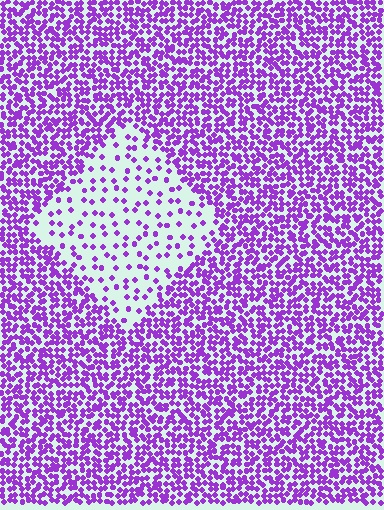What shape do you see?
I see a diamond.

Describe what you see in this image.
The image contains small purple elements arranged at two different densities. A diamond-shaped region is visible where the elements are less densely packed than the surrounding area.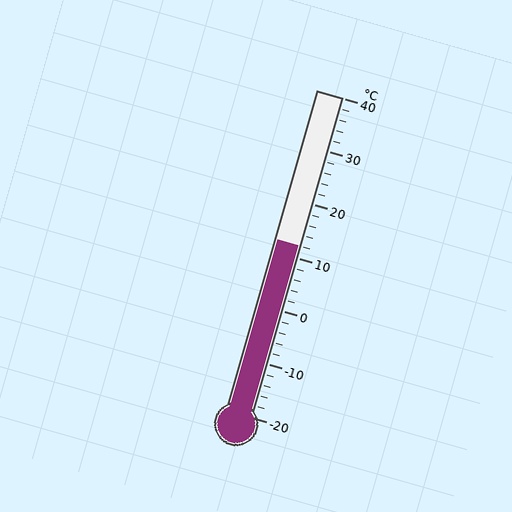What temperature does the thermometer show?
The thermometer shows approximately 12°C.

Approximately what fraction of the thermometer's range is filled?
The thermometer is filled to approximately 55% of its range.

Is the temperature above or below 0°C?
The temperature is above 0°C.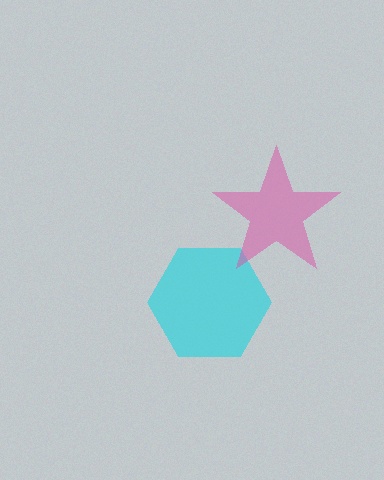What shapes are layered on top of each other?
The layered shapes are: a cyan hexagon, a pink star.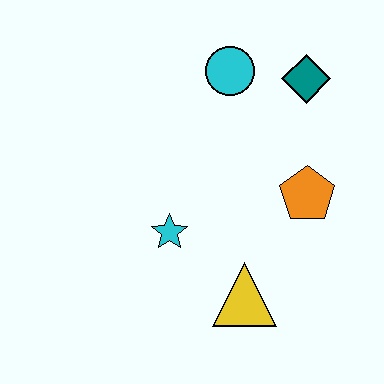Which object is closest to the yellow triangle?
The cyan star is closest to the yellow triangle.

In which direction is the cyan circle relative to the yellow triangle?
The cyan circle is above the yellow triangle.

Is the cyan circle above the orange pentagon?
Yes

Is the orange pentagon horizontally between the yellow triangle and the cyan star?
No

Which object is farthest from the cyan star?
The teal diamond is farthest from the cyan star.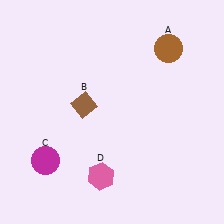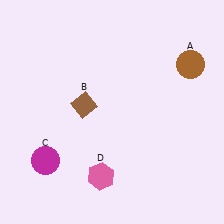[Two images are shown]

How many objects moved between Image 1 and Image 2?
1 object moved between the two images.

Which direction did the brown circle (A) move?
The brown circle (A) moved right.